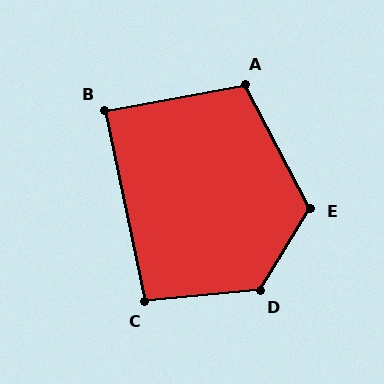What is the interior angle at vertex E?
Approximately 121 degrees (obtuse).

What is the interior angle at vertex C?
Approximately 96 degrees (obtuse).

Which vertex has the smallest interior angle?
B, at approximately 89 degrees.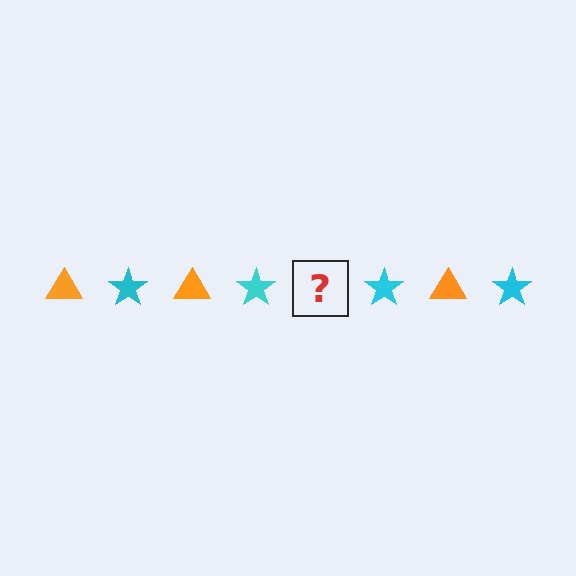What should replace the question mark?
The question mark should be replaced with an orange triangle.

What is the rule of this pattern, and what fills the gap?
The rule is that the pattern alternates between orange triangle and cyan star. The gap should be filled with an orange triangle.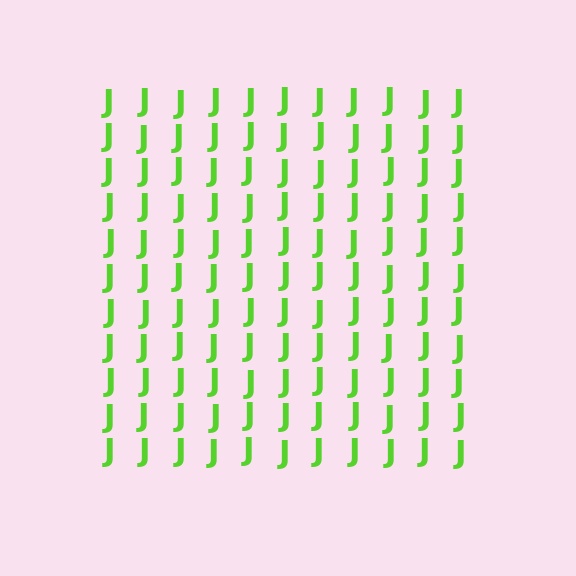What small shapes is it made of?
It is made of small letter J's.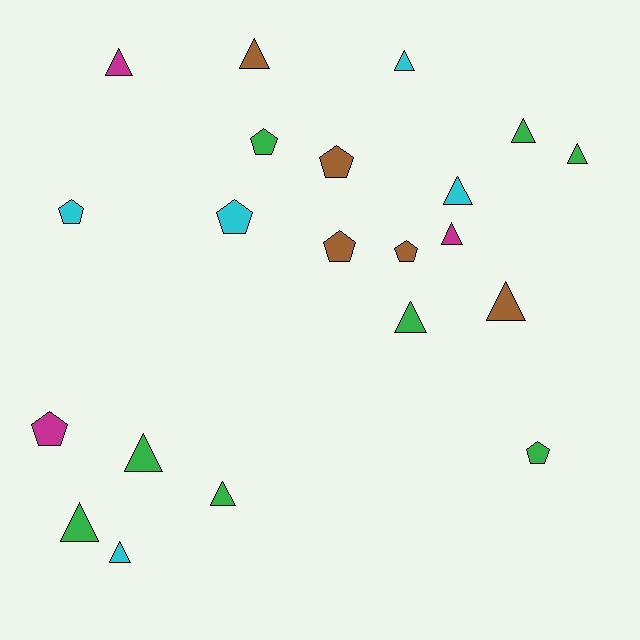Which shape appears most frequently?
Triangle, with 13 objects.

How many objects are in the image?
There are 21 objects.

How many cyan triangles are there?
There are 3 cyan triangles.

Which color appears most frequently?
Green, with 8 objects.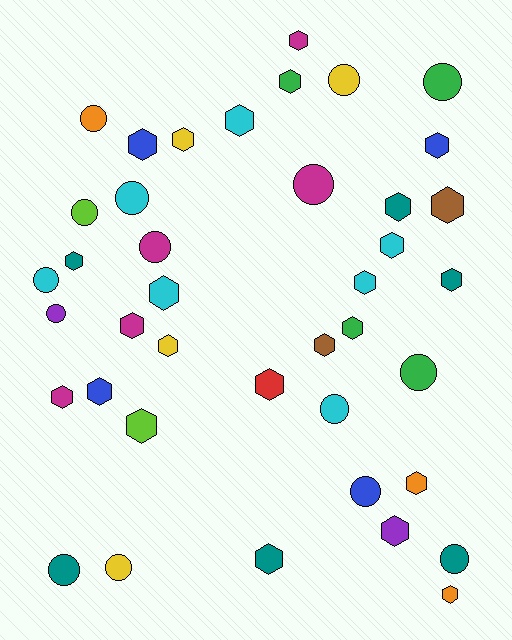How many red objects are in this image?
There is 1 red object.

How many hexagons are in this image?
There are 25 hexagons.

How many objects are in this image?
There are 40 objects.